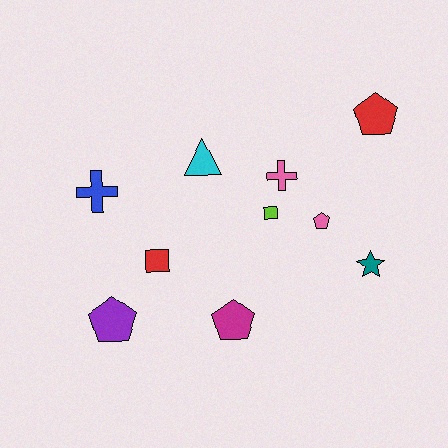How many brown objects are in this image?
There are no brown objects.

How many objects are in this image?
There are 10 objects.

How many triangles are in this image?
There is 1 triangle.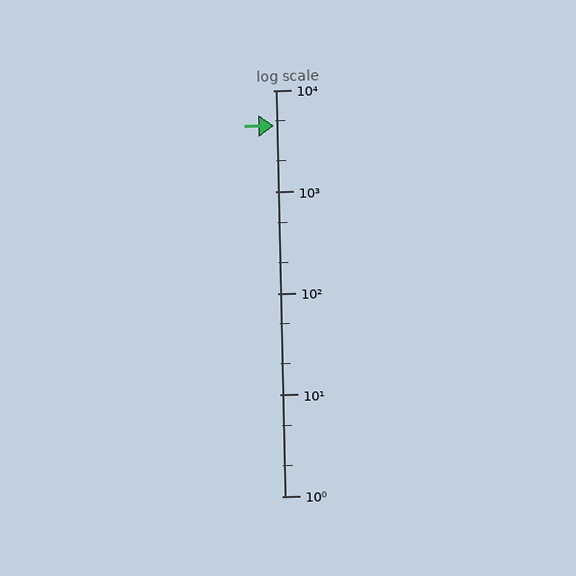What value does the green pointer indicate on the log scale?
The pointer indicates approximately 4500.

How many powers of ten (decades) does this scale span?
The scale spans 4 decades, from 1 to 10000.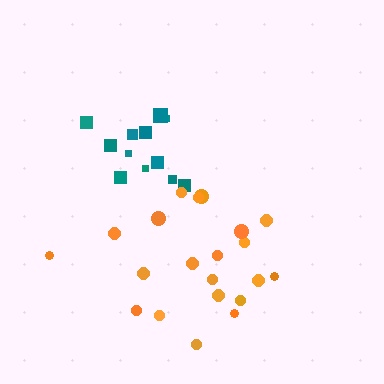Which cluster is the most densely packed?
Teal.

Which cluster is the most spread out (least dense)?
Orange.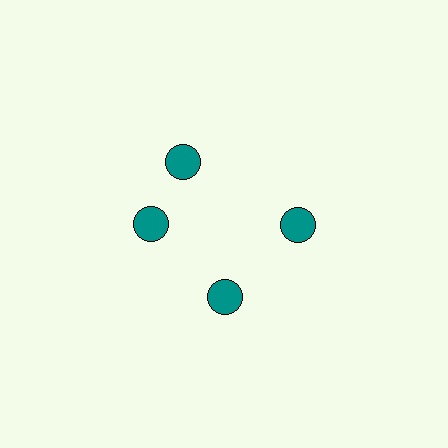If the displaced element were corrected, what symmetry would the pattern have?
It would have 4-fold rotational symmetry — the pattern would map onto itself every 90 degrees.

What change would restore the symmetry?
The symmetry would be restored by rotating it back into even spacing with its neighbors so that all 4 circles sit at equal angles and equal distance from the center.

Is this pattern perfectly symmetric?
No. The 4 teal circles are arranged in a ring, but one element near the 12 o'clock position is rotated out of alignment along the ring, breaking the 4-fold rotational symmetry.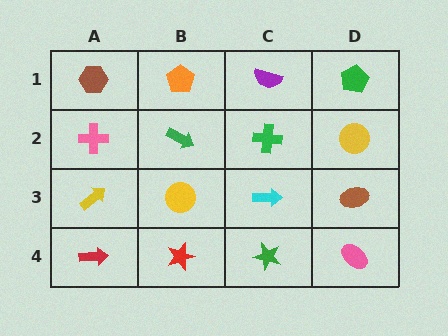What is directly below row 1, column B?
A green arrow.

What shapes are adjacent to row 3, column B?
A green arrow (row 2, column B), a red star (row 4, column B), a yellow arrow (row 3, column A), a cyan arrow (row 3, column C).